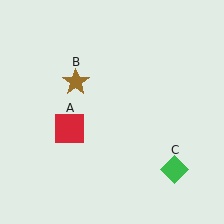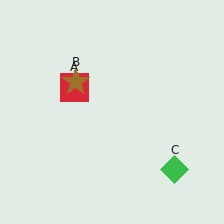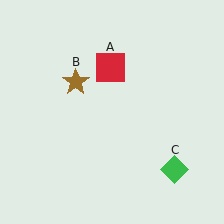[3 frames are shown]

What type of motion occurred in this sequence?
The red square (object A) rotated clockwise around the center of the scene.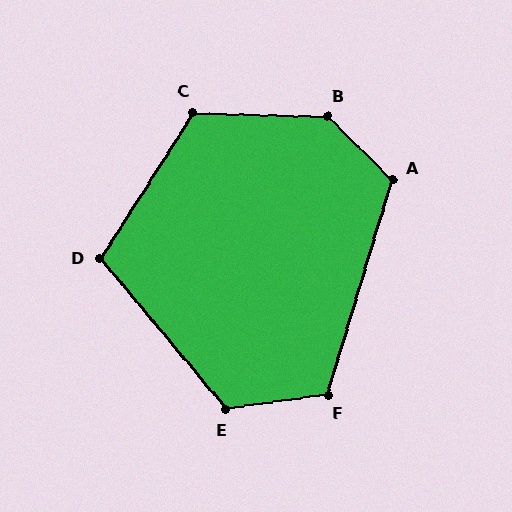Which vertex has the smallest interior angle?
D, at approximately 107 degrees.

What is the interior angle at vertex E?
Approximately 122 degrees (obtuse).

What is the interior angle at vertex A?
Approximately 117 degrees (obtuse).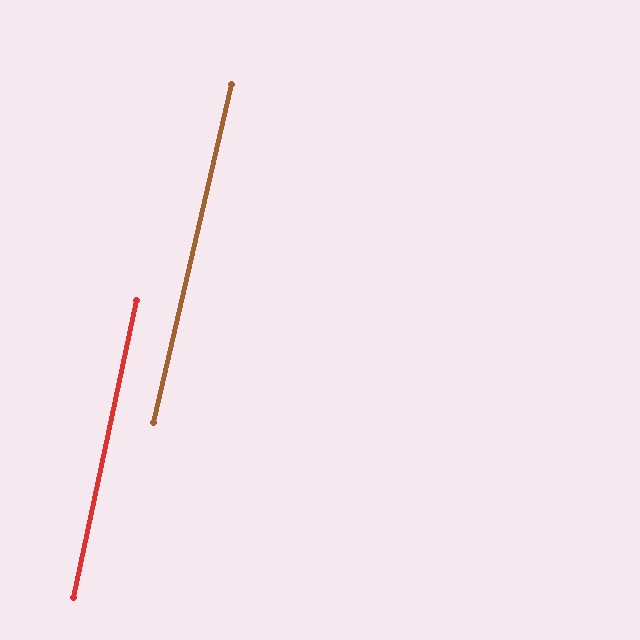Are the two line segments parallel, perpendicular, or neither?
Parallel — their directions differ by only 1.0°.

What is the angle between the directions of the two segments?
Approximately 1 degree.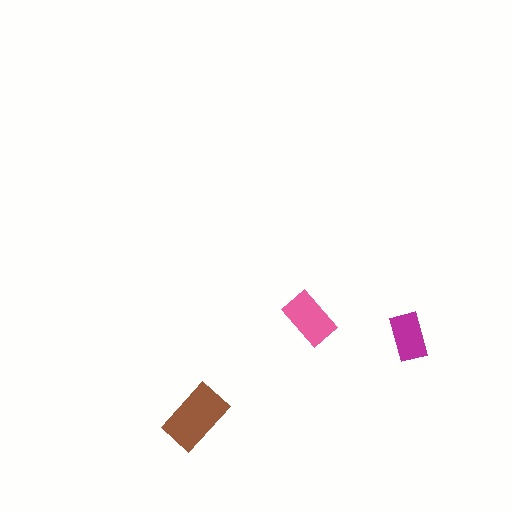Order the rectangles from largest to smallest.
the brown one, the pink one, the magenta one.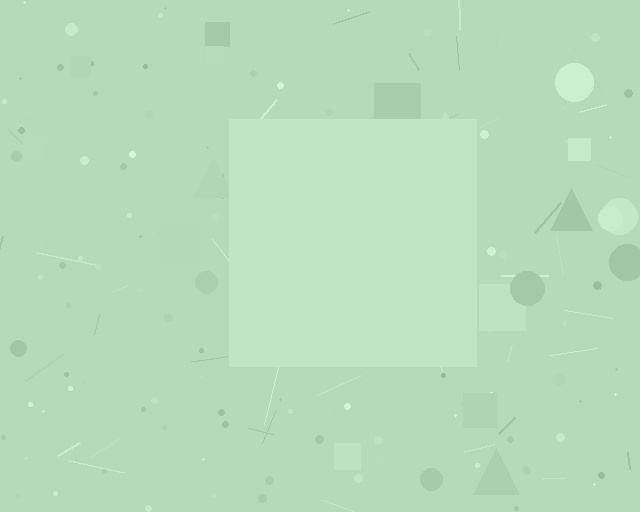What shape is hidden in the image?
A square is hidden in the image.